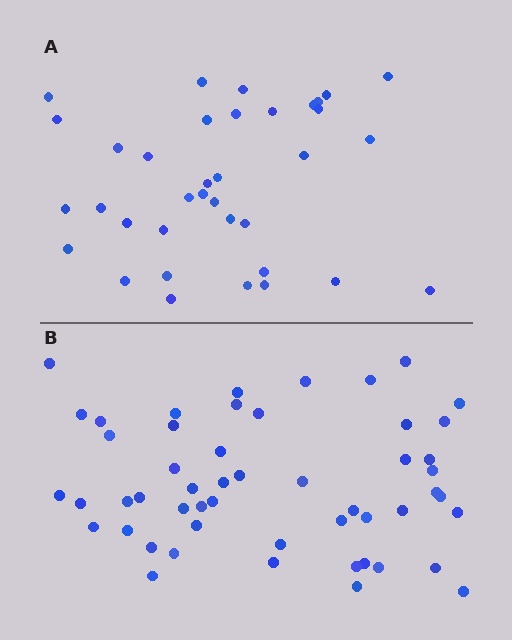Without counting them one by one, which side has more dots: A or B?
Region B (the bottom region) has more dots.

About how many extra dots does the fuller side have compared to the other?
Region B has approximately 15 more dots than region A.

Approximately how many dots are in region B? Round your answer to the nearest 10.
About 50 dots. (The exact count is 52, which rounds to 50.)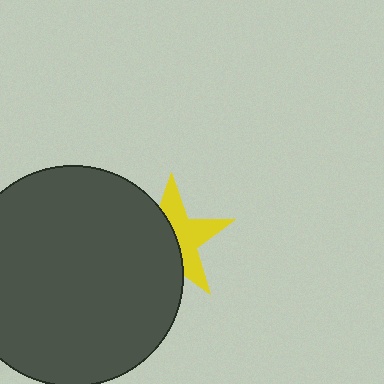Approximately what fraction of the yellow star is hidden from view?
Roughly 51% of the yellow star is hidden behind the dark gray circle.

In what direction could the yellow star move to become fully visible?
The yellow star could move right. That would shift it out from behind the dark gray circle entirely.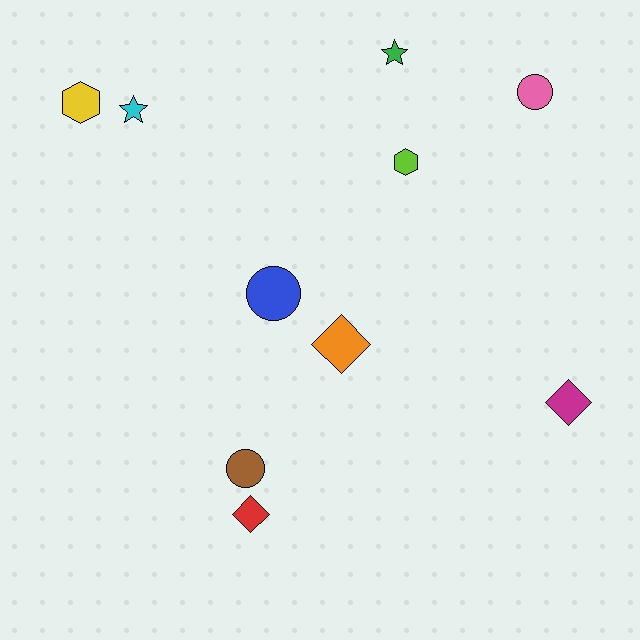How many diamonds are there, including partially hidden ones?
There are 3 diamonds.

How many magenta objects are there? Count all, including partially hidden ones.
There is 1 magenta object.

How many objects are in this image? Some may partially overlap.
There are 10 objects.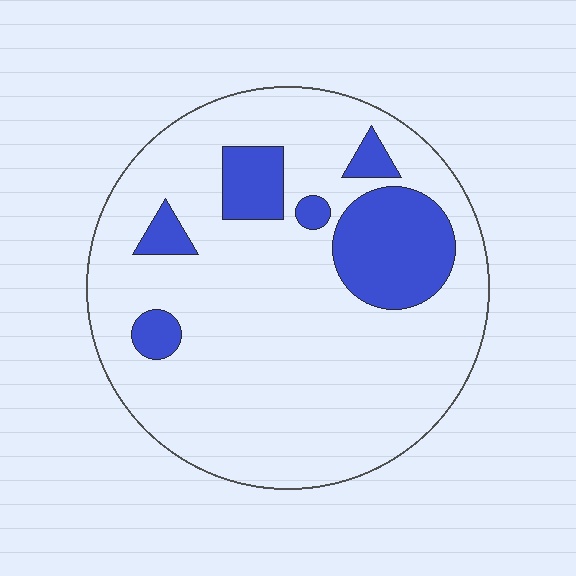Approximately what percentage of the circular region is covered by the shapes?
Approximately 20%.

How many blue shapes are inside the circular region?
6.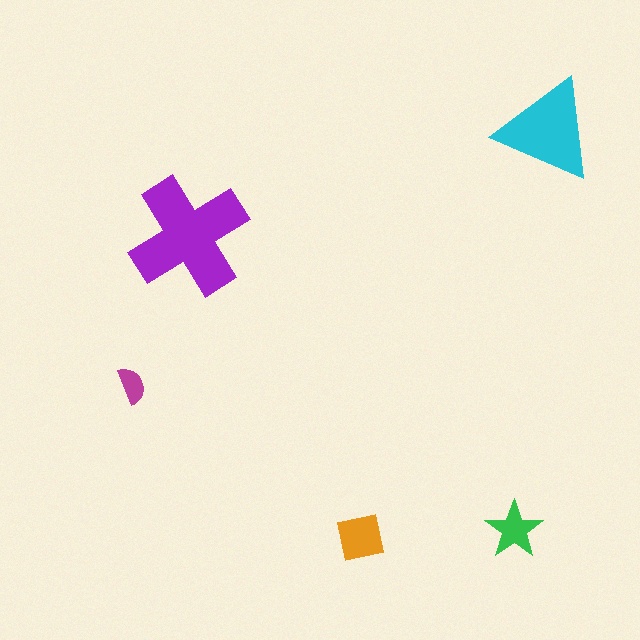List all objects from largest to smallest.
The purple cross, the cyan triangle, the orange square, the green star, the magenta semicircle.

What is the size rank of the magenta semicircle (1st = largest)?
5th.